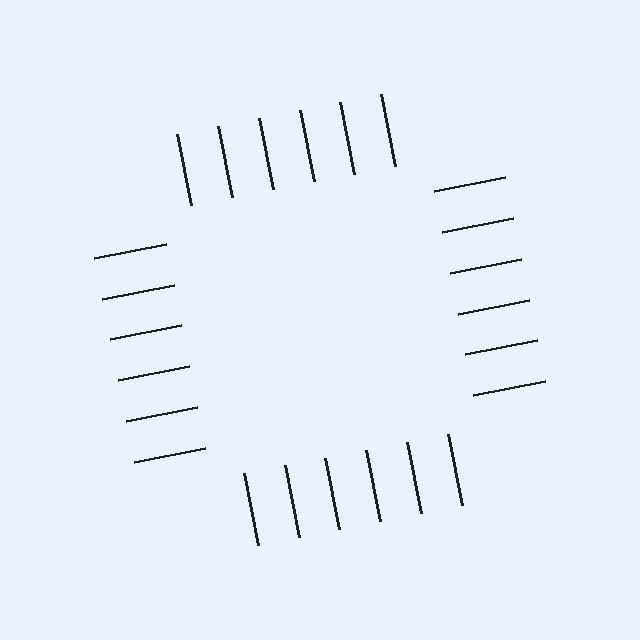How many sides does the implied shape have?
4 sides — the line-ends trace a square.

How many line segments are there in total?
24 — 6 along each of the 4 edges.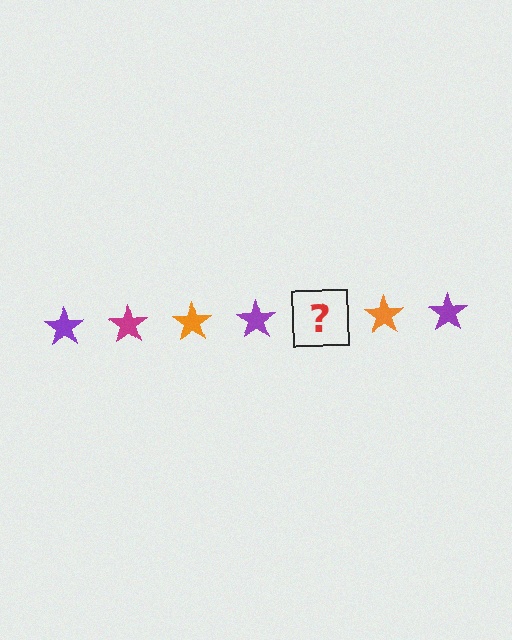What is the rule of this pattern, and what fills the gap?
The rule is that the pattern cycles through purple, magenta, orange stars. The gap should be filled with a magenta star.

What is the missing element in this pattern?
The missing element is a magenta star.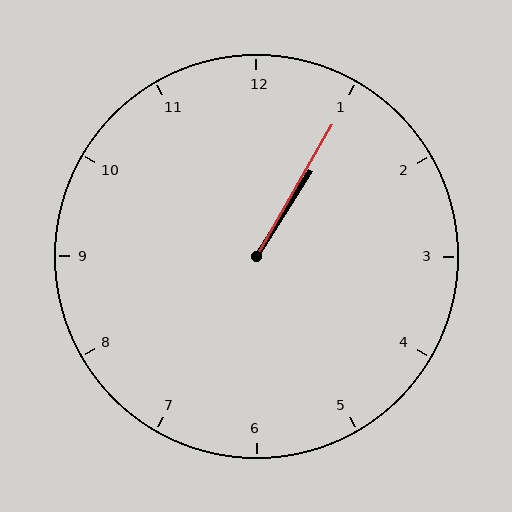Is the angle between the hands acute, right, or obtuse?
It is acute.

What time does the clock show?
1:05.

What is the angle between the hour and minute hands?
Approximately 2 degrees.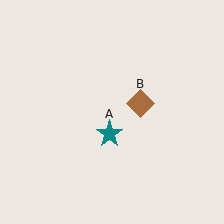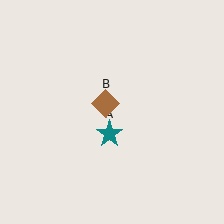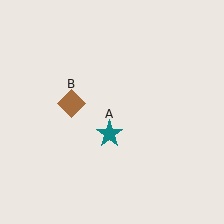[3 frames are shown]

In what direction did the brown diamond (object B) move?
The brown diamond (object B) moved left.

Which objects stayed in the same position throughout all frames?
Teal star (object A) remained stationary.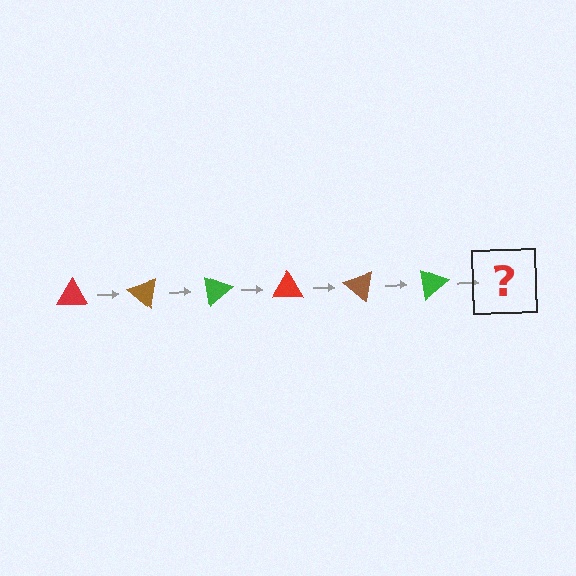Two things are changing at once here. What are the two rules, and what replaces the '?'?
The two rules are that it rotates 40 degrees each step and the color cycles through red, brown, and green. The '?' should be a red triangle, rotated 240 degrees from the start.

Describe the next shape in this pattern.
It should be a red triangle, rotated 240 degrees from the start.